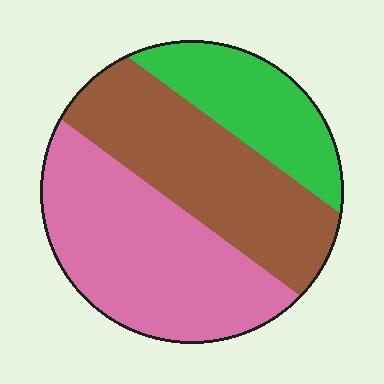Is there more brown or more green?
Brown.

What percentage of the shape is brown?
Brown takes up about three eighths (3/8) of the shape.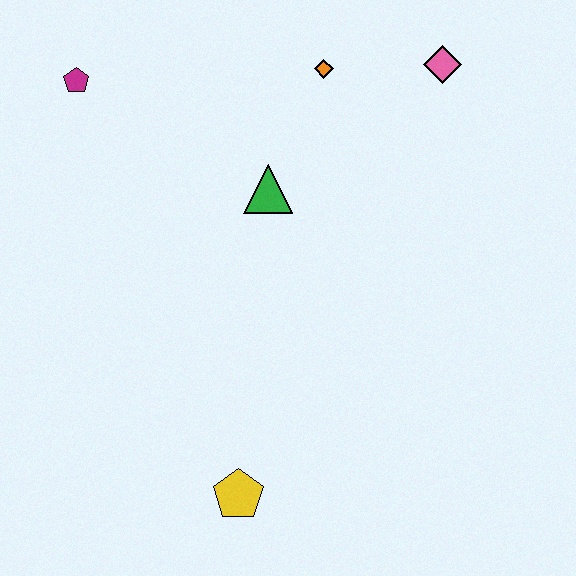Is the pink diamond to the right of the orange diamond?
Yes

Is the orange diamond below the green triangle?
No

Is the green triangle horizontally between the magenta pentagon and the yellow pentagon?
No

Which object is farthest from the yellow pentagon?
The pink diamond is farthest from the yellow pentagon.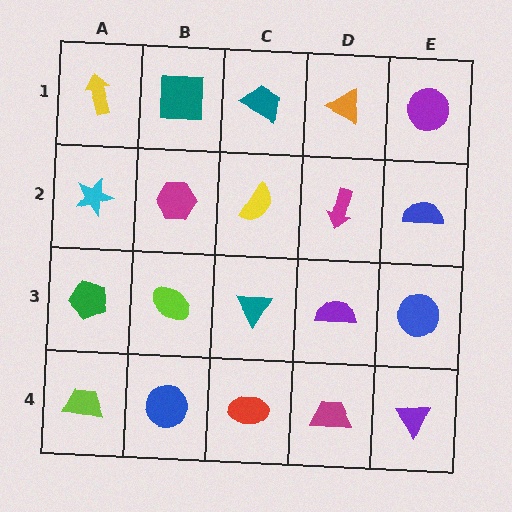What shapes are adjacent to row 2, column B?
A teal square (row 1, column B), a lime ellipse (row 3, column B), a cyan star (row 2, column A), a yellow semicircle (row 2, column C).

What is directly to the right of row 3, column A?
A lime ellipse.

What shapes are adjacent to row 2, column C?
A teal trapezoid (row 1, column C), a teal triangle (row 3, column C), a magenta hexagon (row 2, column B), a magenta arrow (row 2, column D).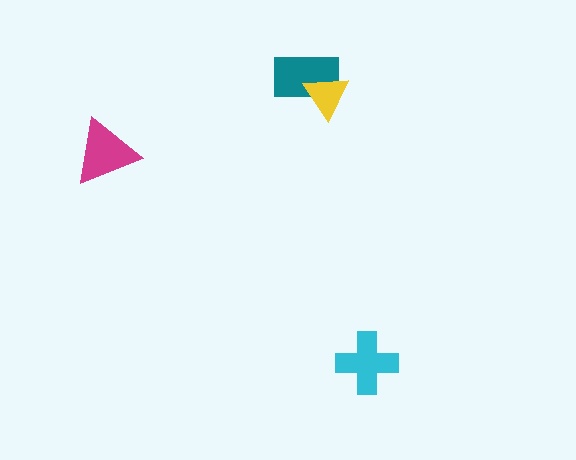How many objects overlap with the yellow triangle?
1 object overlaps with the yellow triangle.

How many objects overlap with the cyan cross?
0 objects overlap with the cyan cross.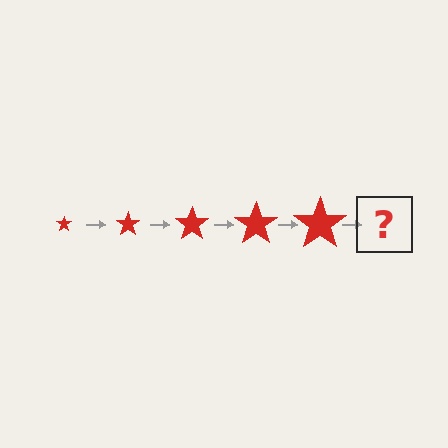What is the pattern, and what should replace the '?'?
The pattern is that the star gets progressively larger each step. The '?' should be a red star, larger than the previous one.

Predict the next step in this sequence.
The next step is a red star, larger than the previous one.